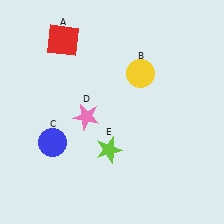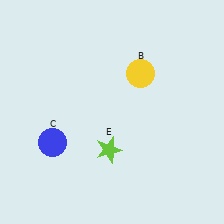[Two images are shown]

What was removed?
The pink star (D), the red square (A) were removed in Image 2.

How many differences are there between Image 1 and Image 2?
There are 2 differences between the two images.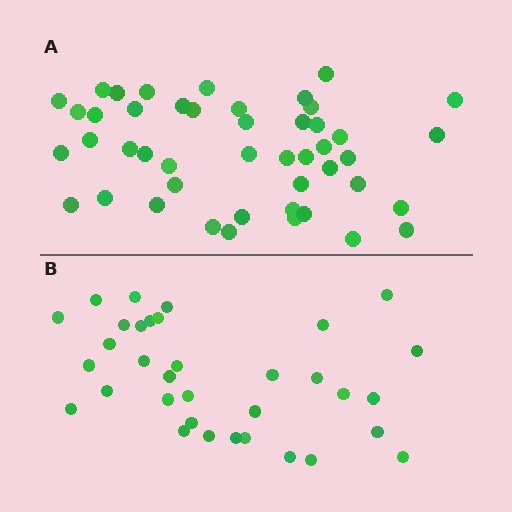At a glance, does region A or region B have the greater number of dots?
Region A (the top region) has more dots.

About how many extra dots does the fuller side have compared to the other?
Region A has roughly 12 or so more dots than region B.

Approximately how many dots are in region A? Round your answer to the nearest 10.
About 50 dots. (The exact count is 46, which rounds to 50.)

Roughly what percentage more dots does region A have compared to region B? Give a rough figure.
About 35% more.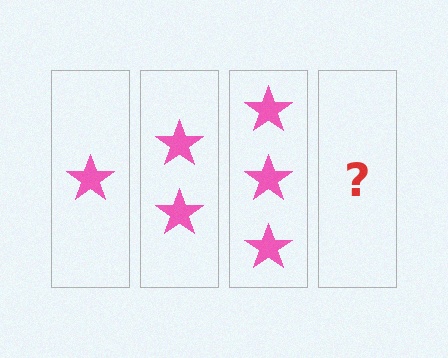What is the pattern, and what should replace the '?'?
The pattern is that each step adds one more star. The '?' should be 4 stars.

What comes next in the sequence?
The next element should be 4 stars.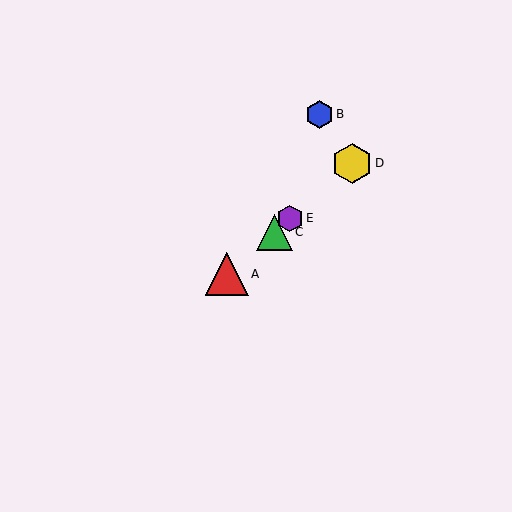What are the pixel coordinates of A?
Object A is at (227, 274).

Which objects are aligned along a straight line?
Objects A, C, D, E are aligned along a straight line.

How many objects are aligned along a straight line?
4 objects (A, C, D, E) are aligned along a straight line.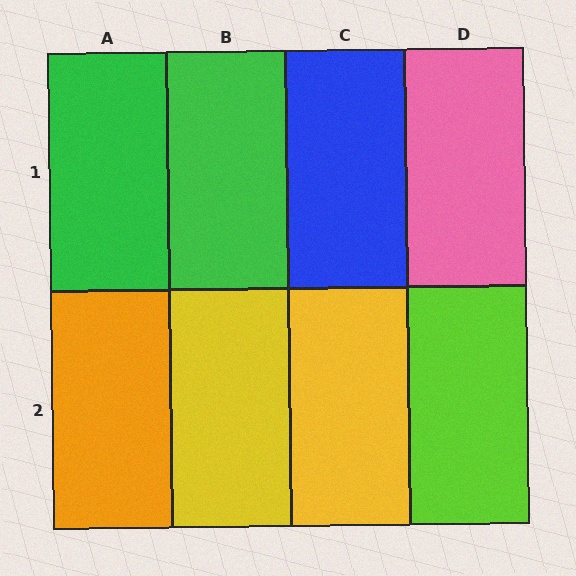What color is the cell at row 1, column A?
Green.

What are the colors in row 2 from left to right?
Orange, yellow, yellow, lime.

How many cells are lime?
1 cell is lime.